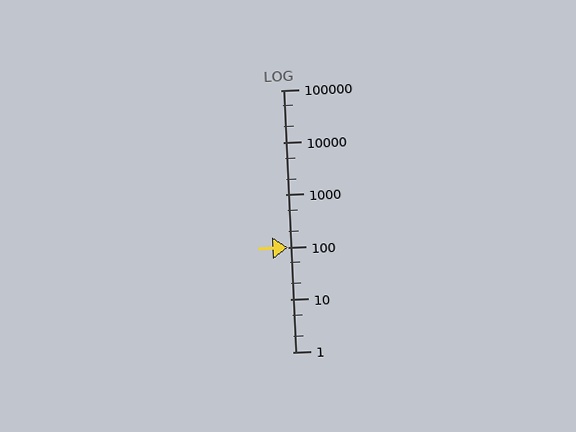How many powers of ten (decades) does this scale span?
The scale spans 5 decades, from 1 to 100000.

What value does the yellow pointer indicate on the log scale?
The pointer indicates approximately 100.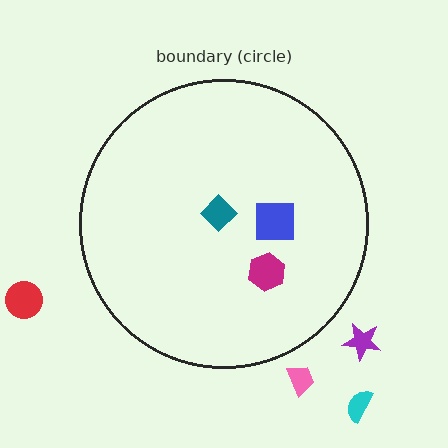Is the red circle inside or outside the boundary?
Outside.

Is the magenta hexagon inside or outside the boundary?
Inside.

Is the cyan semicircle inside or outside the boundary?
Outside.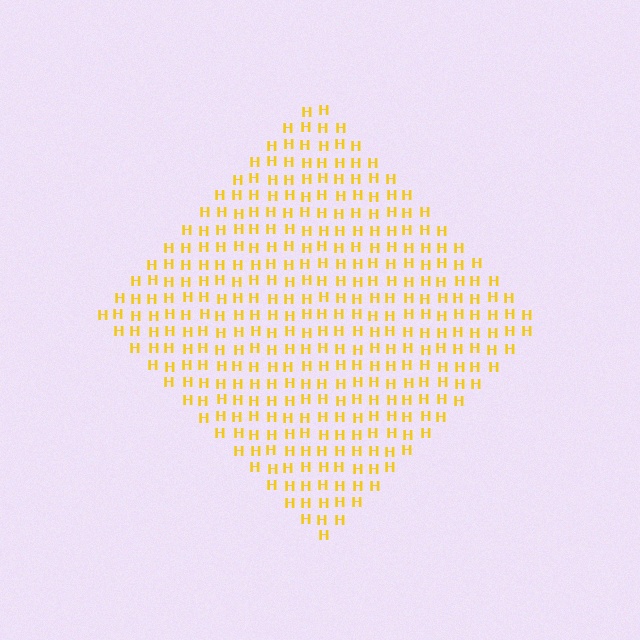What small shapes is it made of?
It is made of small letter H's.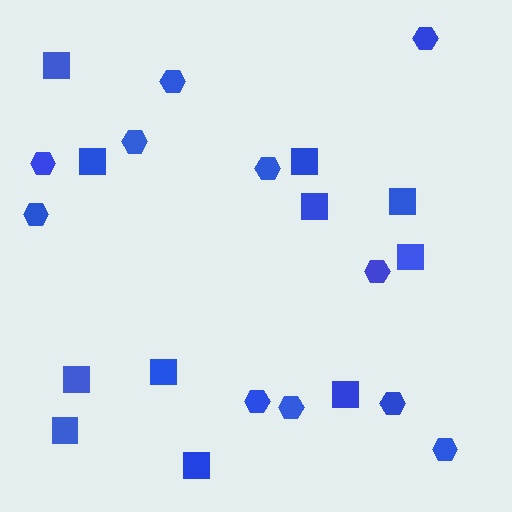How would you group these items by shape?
There are 2 groups: one group of squares (11) and one group of hexagons (11).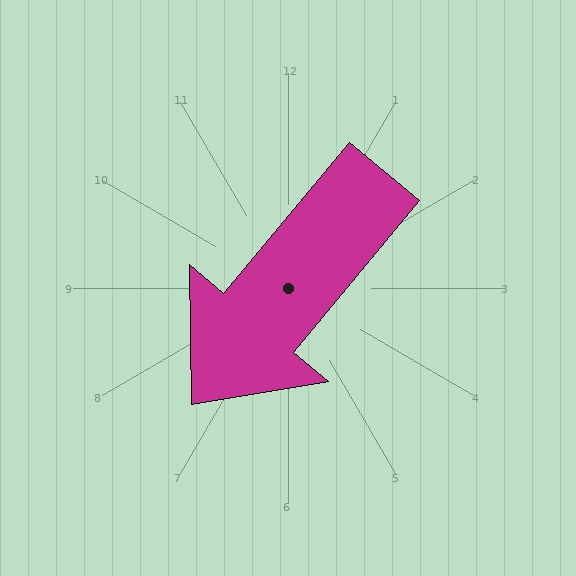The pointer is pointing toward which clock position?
Roughly 7 o'clock.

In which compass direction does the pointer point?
Southwest.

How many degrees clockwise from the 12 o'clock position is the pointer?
Approximately 220 degrees.